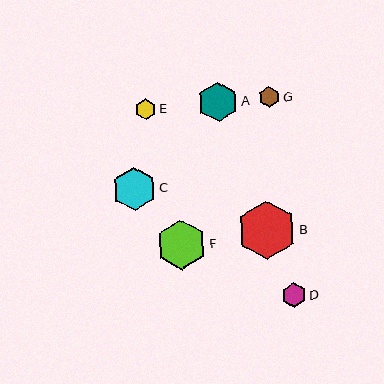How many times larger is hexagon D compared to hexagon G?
Hexagon D is approximately 1.2 times the size of hexagon G.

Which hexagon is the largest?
Hexagon B is the largest with a size of approximately 58 pixels.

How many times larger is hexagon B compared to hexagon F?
Hexagon B is approximately 1.2 times the size of hexagon F.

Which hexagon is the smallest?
Hexagon G is the smallest with a size of approximately 20 pixels.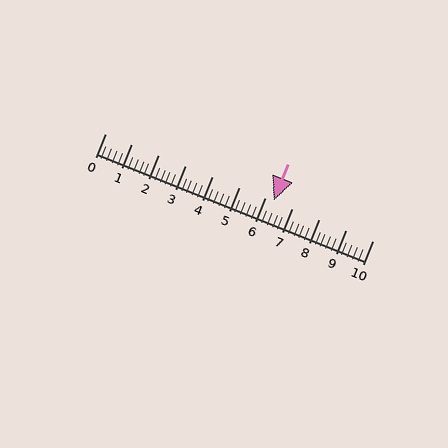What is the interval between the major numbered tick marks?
The major tick marks are spaced 1 units apart.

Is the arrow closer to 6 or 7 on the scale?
The arrow is closer to 6.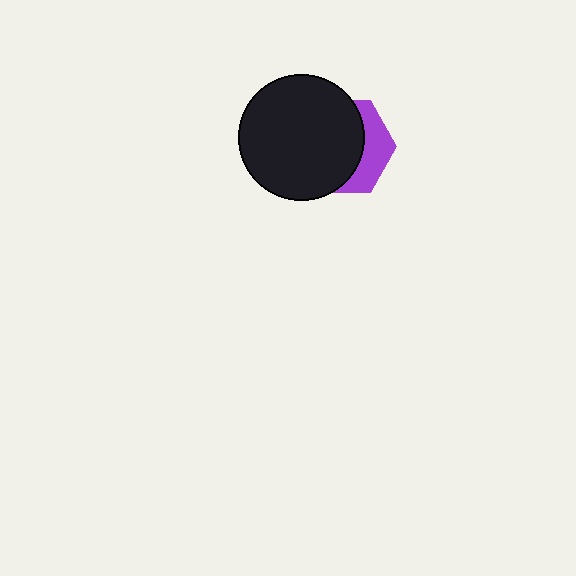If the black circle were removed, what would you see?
You would see the complete purple hexagon.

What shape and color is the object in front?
The object in front is a black circle.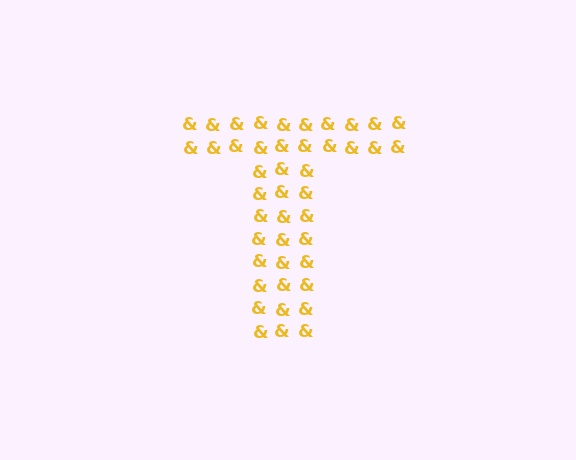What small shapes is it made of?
It is made of small ampersands.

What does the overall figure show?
The overall figure shows the letter T.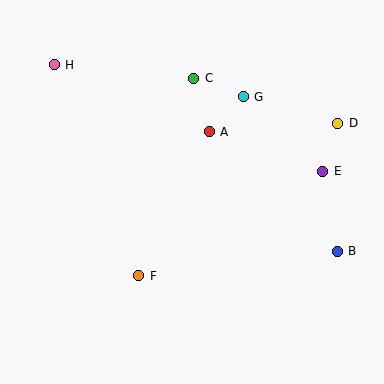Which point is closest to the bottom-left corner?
Point F is closest to the bottom-left corner.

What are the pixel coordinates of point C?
Point C is at (194, 78).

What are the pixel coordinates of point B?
Point B is at (337, 251).